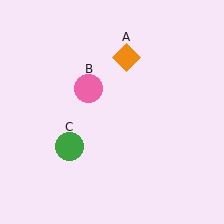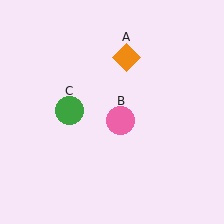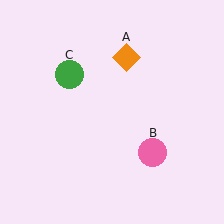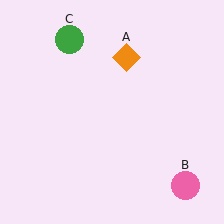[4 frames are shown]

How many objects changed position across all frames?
2 objects changed position: pink circle (object B), green circle (object C).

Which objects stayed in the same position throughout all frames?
Orange diamond (object A) remained stationary.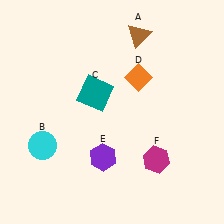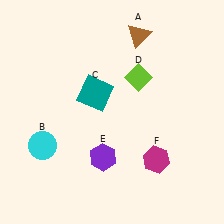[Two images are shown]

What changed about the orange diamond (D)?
In Image 1, D is orange. In Image 2, it changed to lime.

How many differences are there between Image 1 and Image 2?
There is 1 difference between the two images.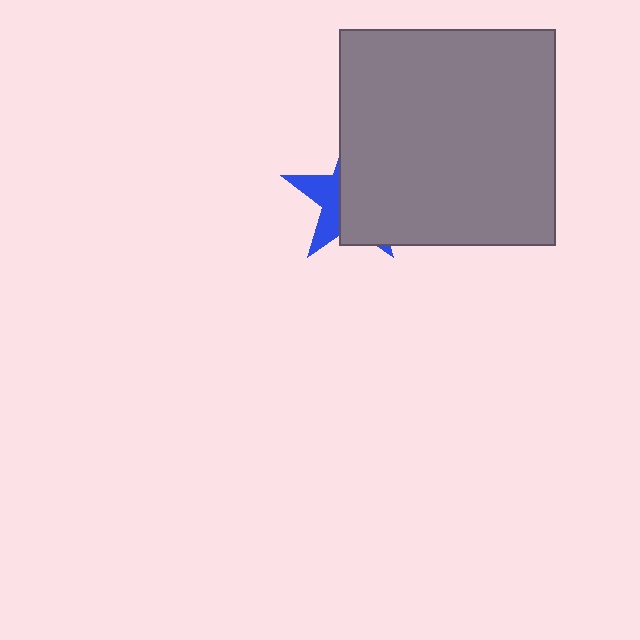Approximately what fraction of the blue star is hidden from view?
Roughly 64% of the blue star is hidden behind the gray square.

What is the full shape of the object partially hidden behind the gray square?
The partially hidden object is a blue star.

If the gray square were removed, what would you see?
You would see the complete blue star.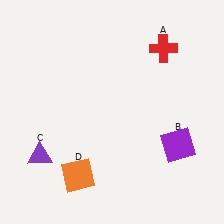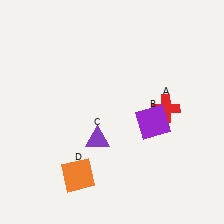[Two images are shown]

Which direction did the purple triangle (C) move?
The purple triangle (C) moved right.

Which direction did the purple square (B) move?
The purple square (B) moved left.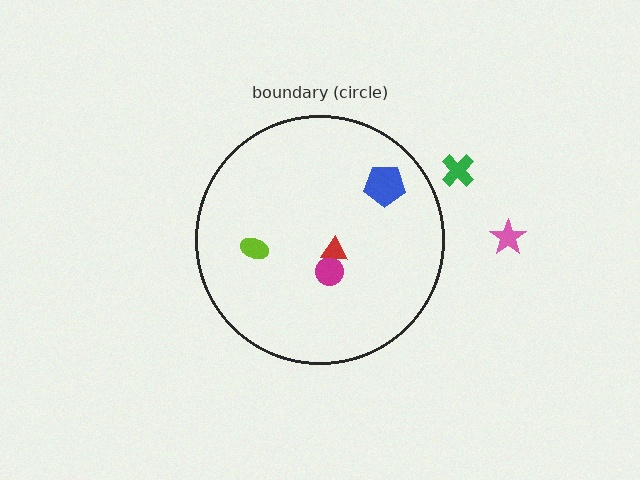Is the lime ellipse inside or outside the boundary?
Inside.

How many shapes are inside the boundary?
4 inside, 2 outside.